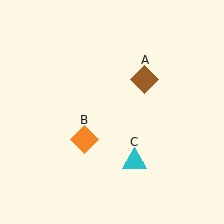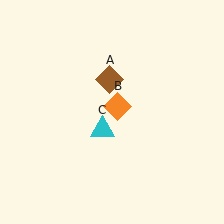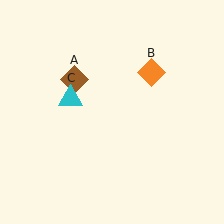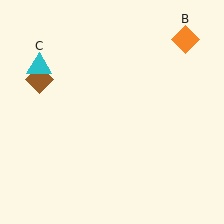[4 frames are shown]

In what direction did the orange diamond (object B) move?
The orange diamond (object B) moved up and to the right.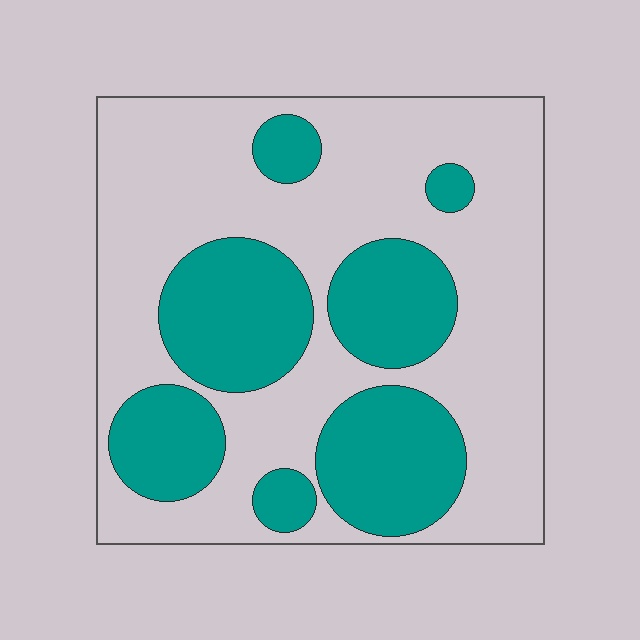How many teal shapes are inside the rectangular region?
7.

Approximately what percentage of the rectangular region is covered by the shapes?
Approximately 35%.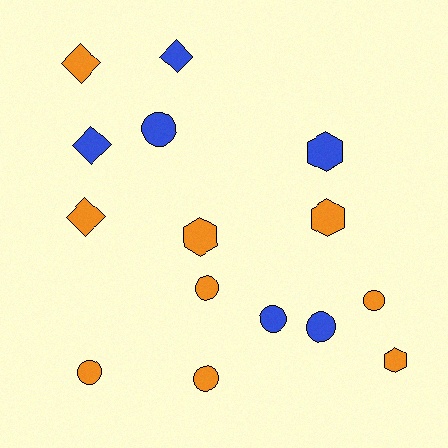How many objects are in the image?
There are 15 objects.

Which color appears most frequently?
Orange, with 9 objects.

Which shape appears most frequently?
Circle, with 7 objects.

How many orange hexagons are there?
There are 3 orange hexagons.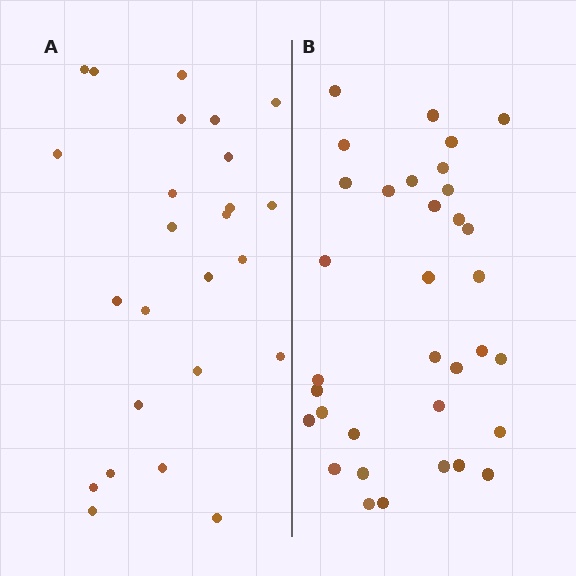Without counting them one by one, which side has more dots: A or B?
Region B (the right region) has more dots.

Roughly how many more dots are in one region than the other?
Region B has roughly 8 or so more dots than region A.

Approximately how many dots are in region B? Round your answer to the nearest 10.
About 30 dots. (The exact count is 34, which rounds to 30.)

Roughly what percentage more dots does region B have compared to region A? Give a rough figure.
About 35% more.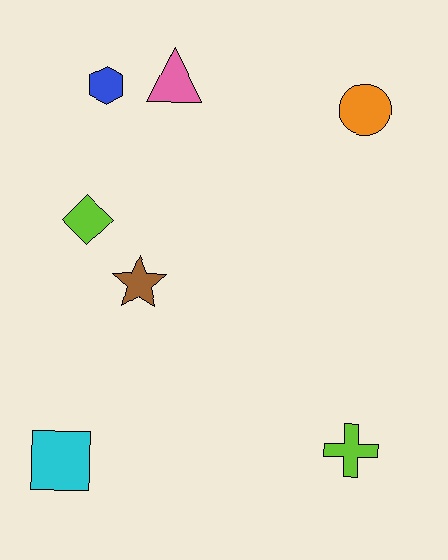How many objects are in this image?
There are 7 objects.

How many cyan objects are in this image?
There is 1 cyan object.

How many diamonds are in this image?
There is 1 diamond.